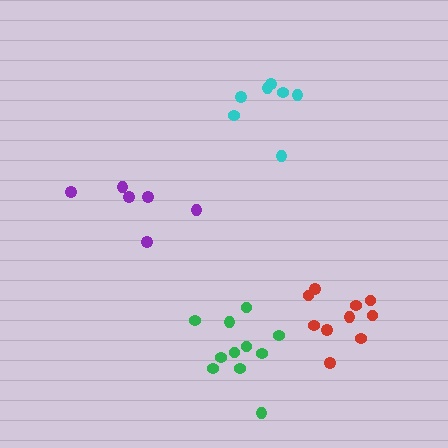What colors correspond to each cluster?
The clusters are colored: red, purple, green, cyan.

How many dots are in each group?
Group 1: 10 dots, Group 2: 6 dots, Group 3: 11 dots, Group 4: 7 dots (34 total).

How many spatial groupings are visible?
There are 4 spatial groupings.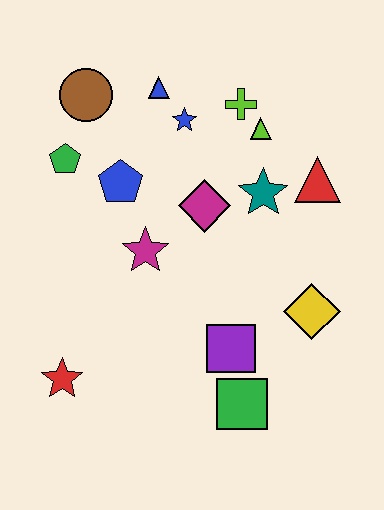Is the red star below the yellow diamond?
Yes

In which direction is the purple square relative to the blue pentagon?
The purple square is below the blue pentagon.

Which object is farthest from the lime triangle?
The red star is farthest from the lime triangle.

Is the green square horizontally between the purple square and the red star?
No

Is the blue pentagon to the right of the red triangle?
No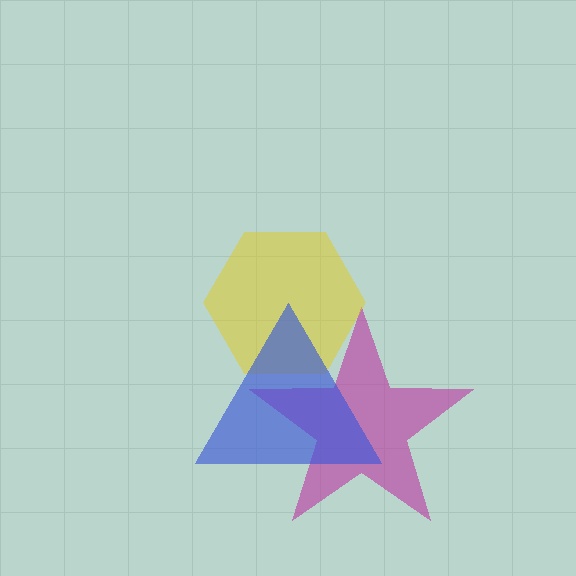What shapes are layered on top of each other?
The layered shapes are: a magenta star, a yellow hexagon, a blue triangle.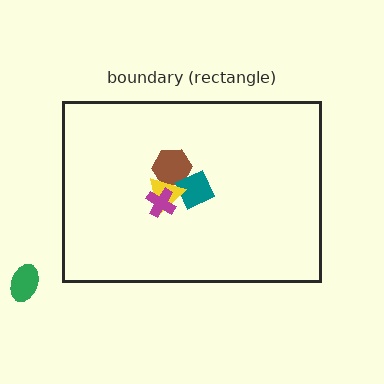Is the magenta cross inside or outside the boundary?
Inside.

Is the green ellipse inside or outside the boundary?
Outside.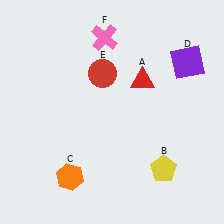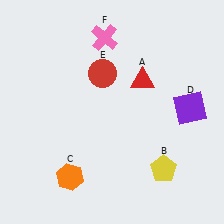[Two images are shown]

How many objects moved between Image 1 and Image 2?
1 object moved between the two images.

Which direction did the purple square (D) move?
The purple square (D) moved down.